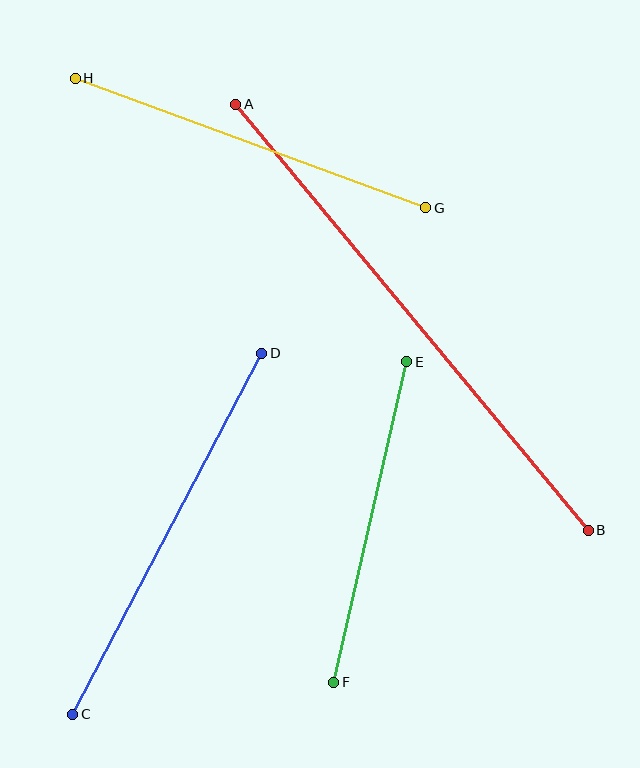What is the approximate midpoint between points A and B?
The midpoint is at approximately (412, 317) pixels.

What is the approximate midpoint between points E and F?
The midpoint is at approximately (370, 522) pixels.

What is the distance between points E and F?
The distance is approximately 329 pixels.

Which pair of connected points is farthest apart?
Points A and B are farthest apart.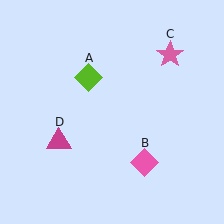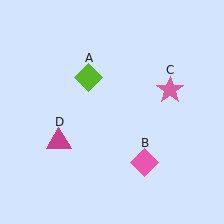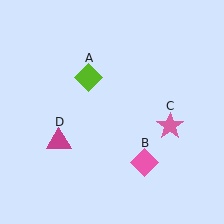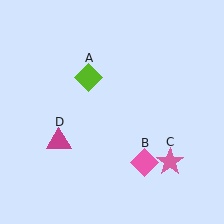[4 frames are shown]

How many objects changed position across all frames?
1 object changed position: pink star (object C).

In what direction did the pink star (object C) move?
The pink star (object C) moved down.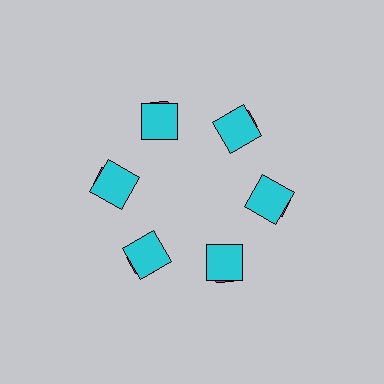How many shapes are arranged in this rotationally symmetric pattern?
There are 12 shapes, arranged in 6 groups of 2.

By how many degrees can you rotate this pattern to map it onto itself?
The pattern maps onto itself every 60 degrees of rotation.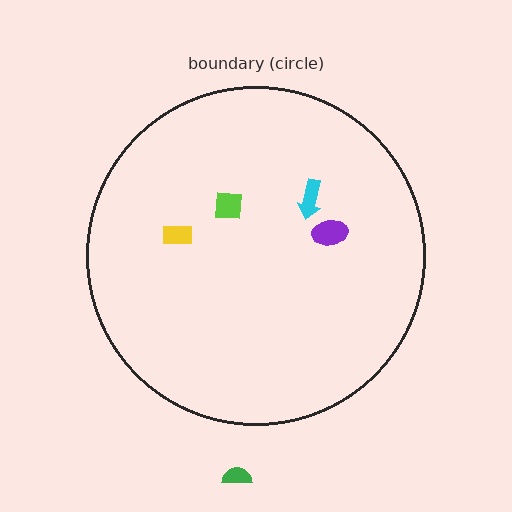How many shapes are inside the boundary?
4 inside, 1 outside.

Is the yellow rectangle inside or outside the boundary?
Inside.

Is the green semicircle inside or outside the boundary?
Outside.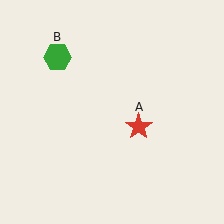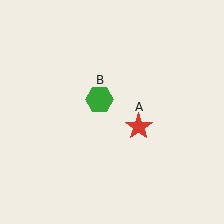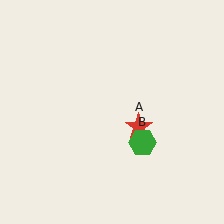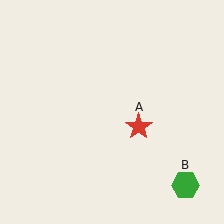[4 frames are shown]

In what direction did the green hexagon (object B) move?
The green hexagon (object B) moved down and to the right.